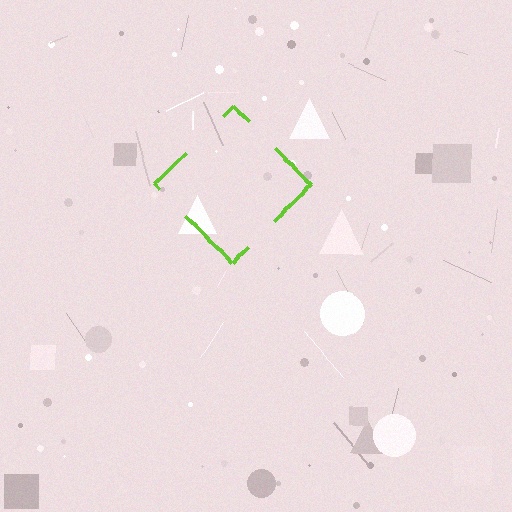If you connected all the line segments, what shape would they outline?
They would outline a diamond.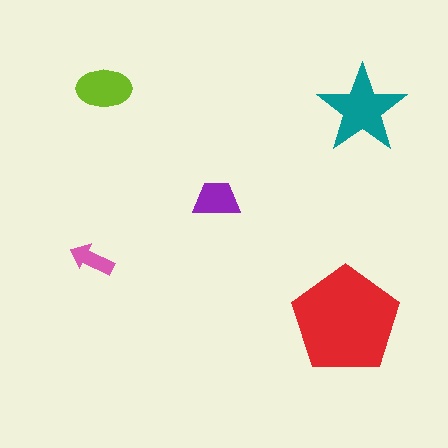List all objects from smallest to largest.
The pink arrow, the purple trapezoid, the lime ellipse, the teal star, the red pentagon.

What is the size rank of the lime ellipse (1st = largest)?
3rd.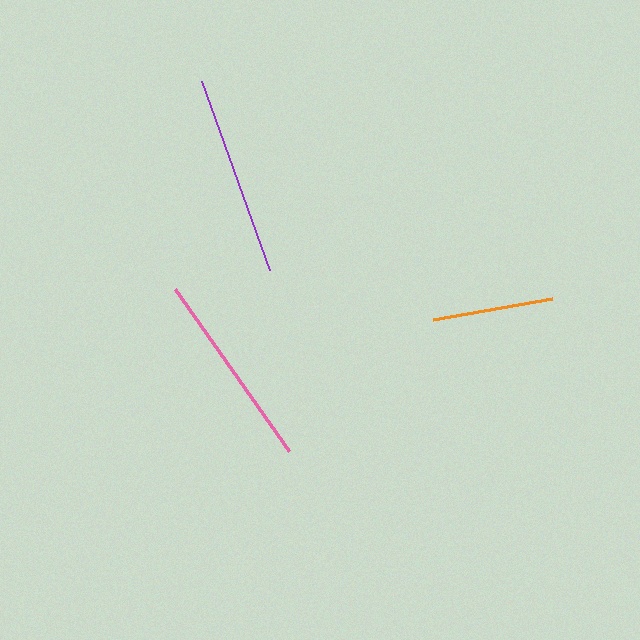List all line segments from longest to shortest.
From longest to shortest: purple, pink, orange.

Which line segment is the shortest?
The orange line is the shortest at approximately 120 pixels.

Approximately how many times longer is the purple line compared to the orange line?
The purple line is approximately 1.7 times the length of the orange line.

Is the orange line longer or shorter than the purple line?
The purple line is longer than the orange line.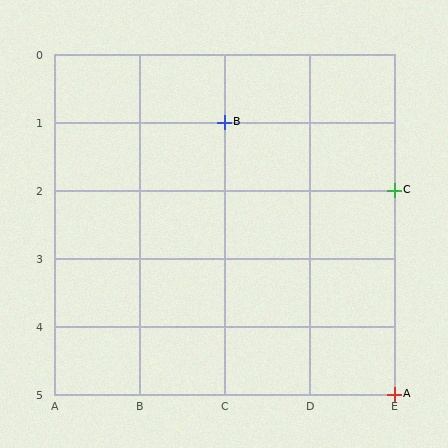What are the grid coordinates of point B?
Point B is at grid coordinates (C, 1).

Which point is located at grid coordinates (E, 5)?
Point A is at (E, 5).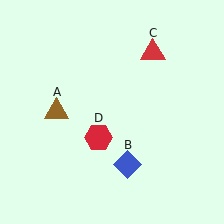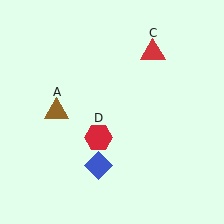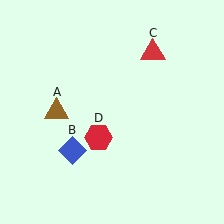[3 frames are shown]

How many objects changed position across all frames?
1 object changed position: blue diamond (object B).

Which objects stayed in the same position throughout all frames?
Brown triangle (object A) and red triangle (object C) and red hexagon (object D) remained stationary.